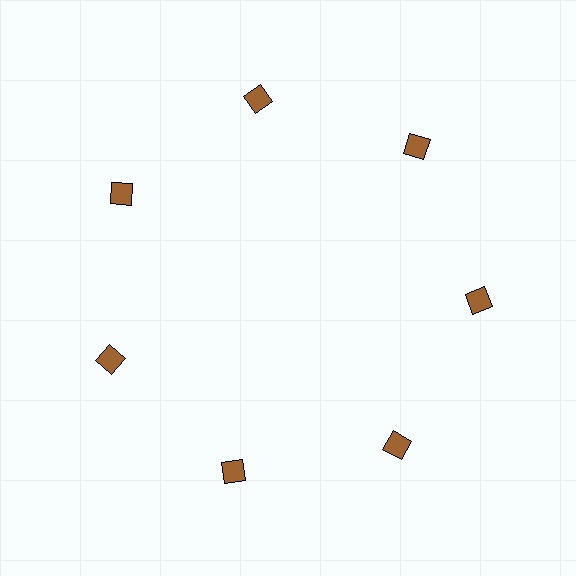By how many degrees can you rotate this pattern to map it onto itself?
The pattern maps onto itself every 51 degrees of rotation.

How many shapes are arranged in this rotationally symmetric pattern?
There are 7 shapes, arranged in 7 groups of 1.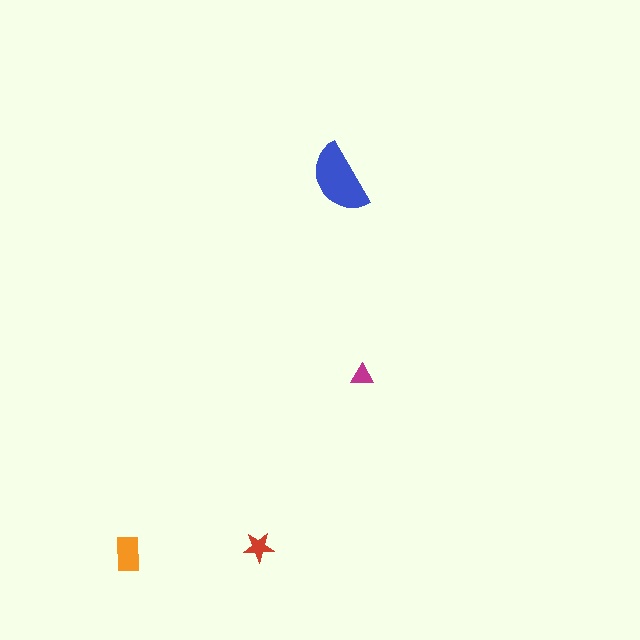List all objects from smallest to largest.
The magenta triangle, the red star, the orange rectangle, the blue semicircle.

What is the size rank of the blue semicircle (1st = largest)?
1st.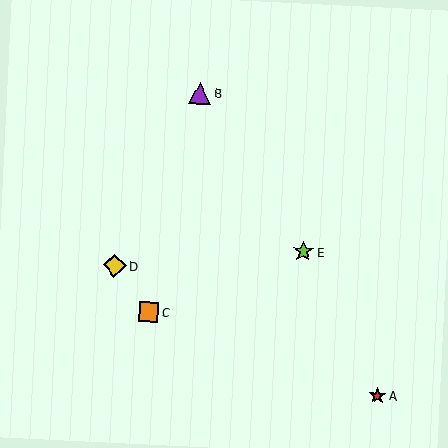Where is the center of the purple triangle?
The center of the purple triangle is at (200, 93).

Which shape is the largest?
The yellow diamond (labeled D) is the largest.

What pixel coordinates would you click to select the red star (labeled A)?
Click at (377, 396) to select the red star A.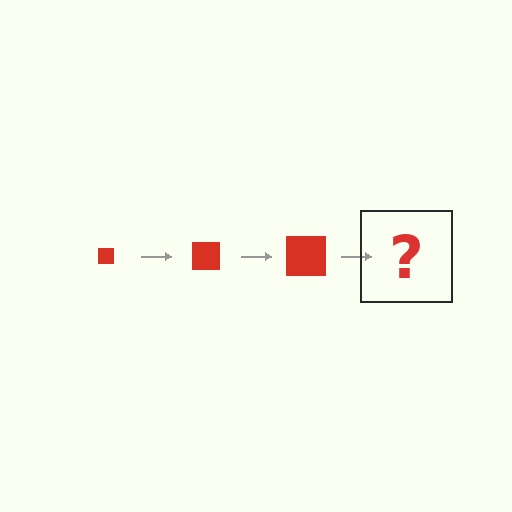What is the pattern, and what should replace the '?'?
The pattern is that the square gets progressively larger each step. The '?' should be a red square, larger than the previous one.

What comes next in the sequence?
The next element should be a red square, larger than the previous one.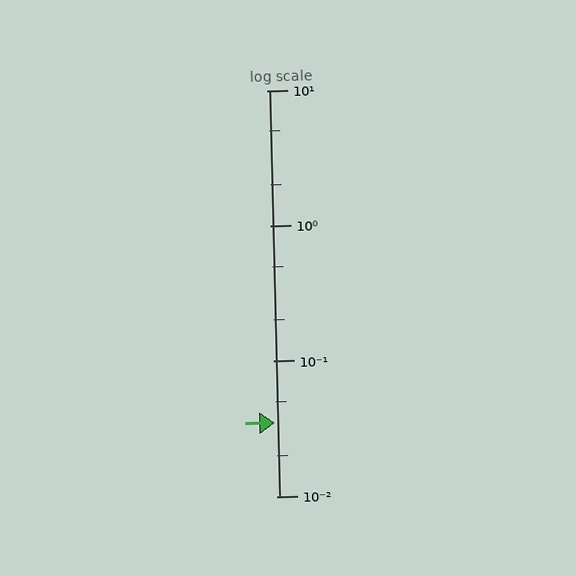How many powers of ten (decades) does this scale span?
The scale spans 3 decades, from 0.01 to 10.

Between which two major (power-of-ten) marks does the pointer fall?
The pointer is between 0.01 and 0.1.